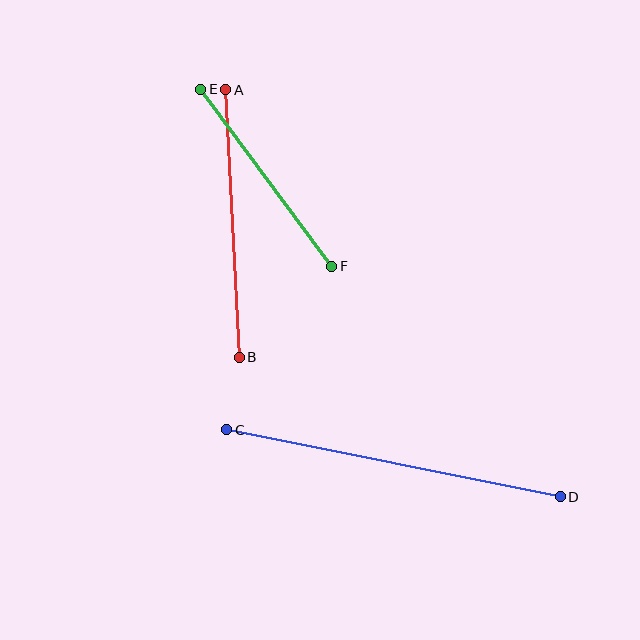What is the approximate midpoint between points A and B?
The midpoint is at approximately (233, 224) pixels.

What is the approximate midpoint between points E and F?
The midpoint is at approximately (266, 178) pixels.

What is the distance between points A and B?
The distance is approximately 268 pixels.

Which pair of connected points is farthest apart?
Points C and D are farthest apart.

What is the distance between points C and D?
The distance is approximately 340 pixels.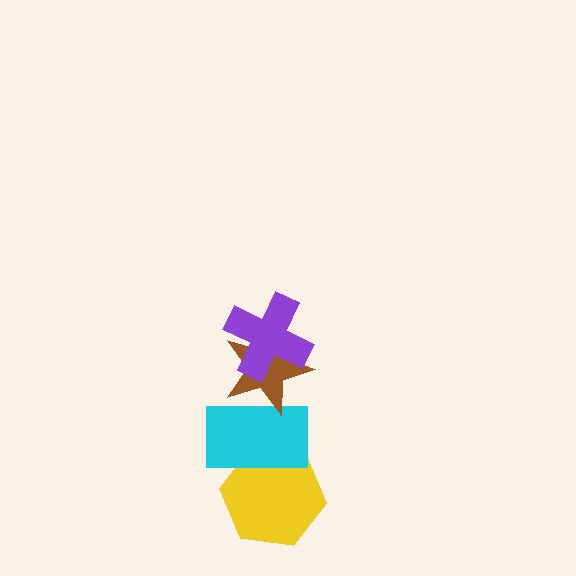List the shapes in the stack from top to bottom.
From top to bottom: the purple cross, the brown star, the cyan rectangle, the yellow hexagon.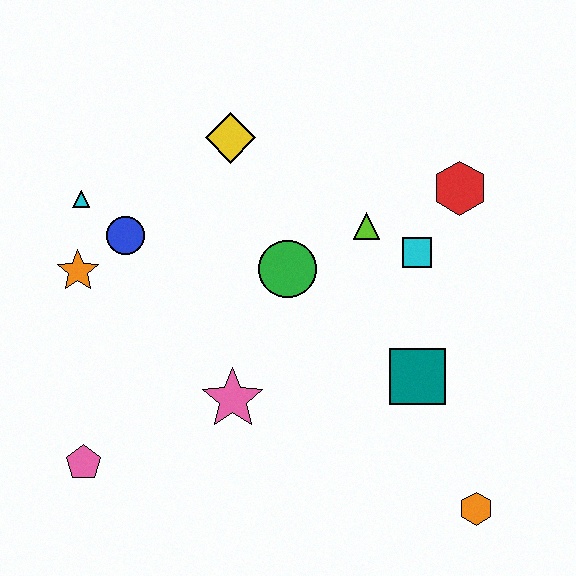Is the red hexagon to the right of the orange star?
Yes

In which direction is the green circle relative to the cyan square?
The green circle is to the left of the cyan square.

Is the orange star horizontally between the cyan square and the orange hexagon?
No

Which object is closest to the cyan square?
The lime triangle is closest to the cyan square.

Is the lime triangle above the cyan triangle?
No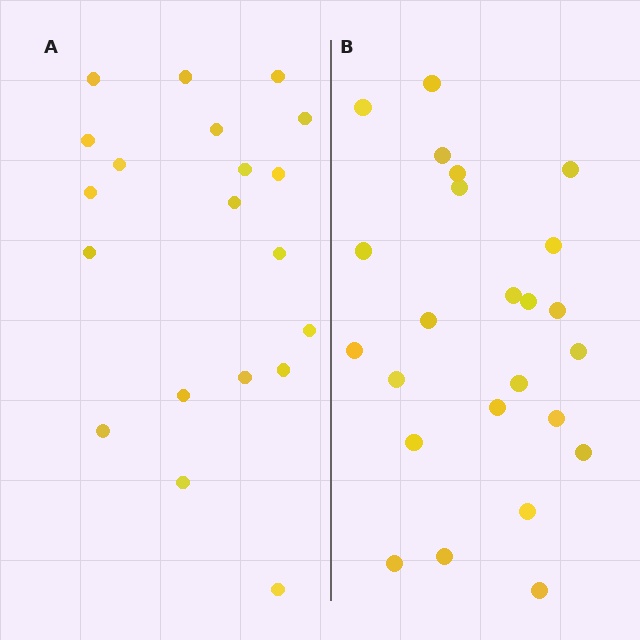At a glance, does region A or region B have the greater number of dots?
Region B (the right region) has more dots.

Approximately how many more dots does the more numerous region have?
Region B has about 4 more dots than region A.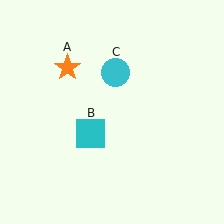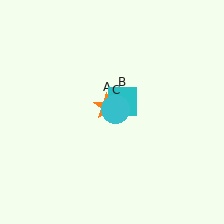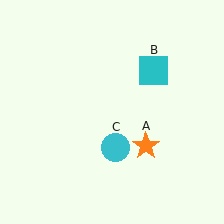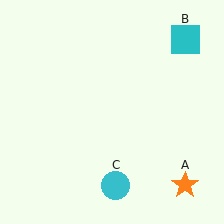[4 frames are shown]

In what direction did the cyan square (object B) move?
The cyan square (object B) moved up and to the right.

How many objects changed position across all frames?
3 objects changed position: orange star (object A), cyan square (object B), cyan circle (object C).